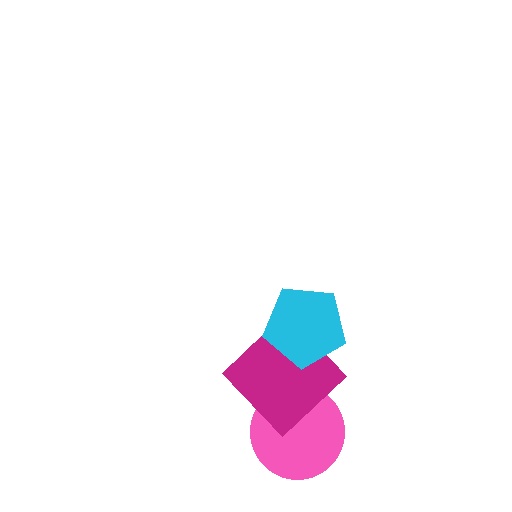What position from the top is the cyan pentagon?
The cyan pentagon is 1st from the top.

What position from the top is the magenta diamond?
The magenta diamond is 2nd from the top.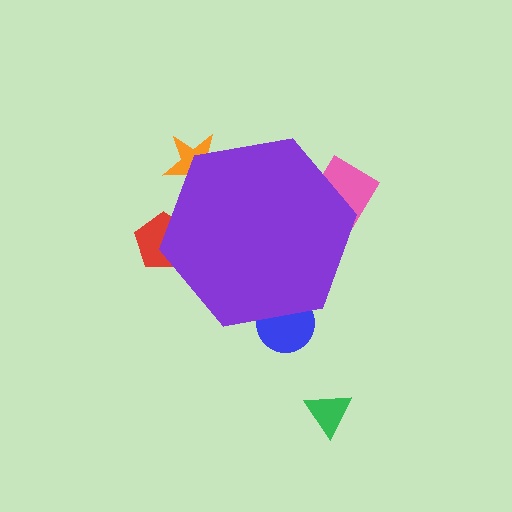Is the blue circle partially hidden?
Yes, the blue circle is partially hidden behind the purple hexagon.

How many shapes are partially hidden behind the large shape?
4 shapes are partially hidden.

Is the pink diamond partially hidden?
Yes, the pink diamond is partially hidden behind the purple hexagon.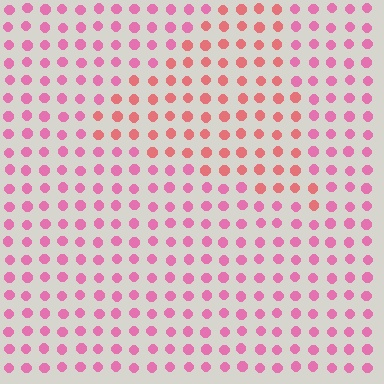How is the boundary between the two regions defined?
The boundary is defined purely by a slight shift in hue (about 29 degrees). Spacing, size, and orientation are identical on both sides.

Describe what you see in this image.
The image is filled with small pink elements in a uniform arrangement. A triangle-shaped region is visible where the elements are tinted to a slightly different hue, forming a subtle color boundary.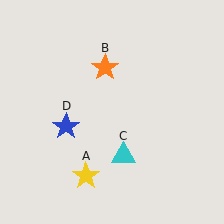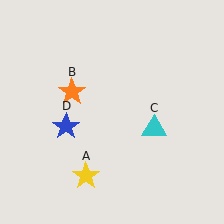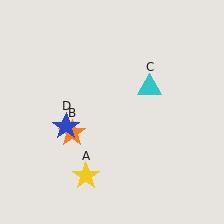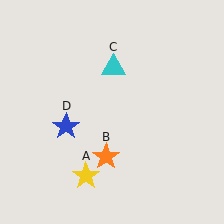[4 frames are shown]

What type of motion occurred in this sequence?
The orange star (object B), cyan triangle (object C) rotated counterclockwise around the center of the scene.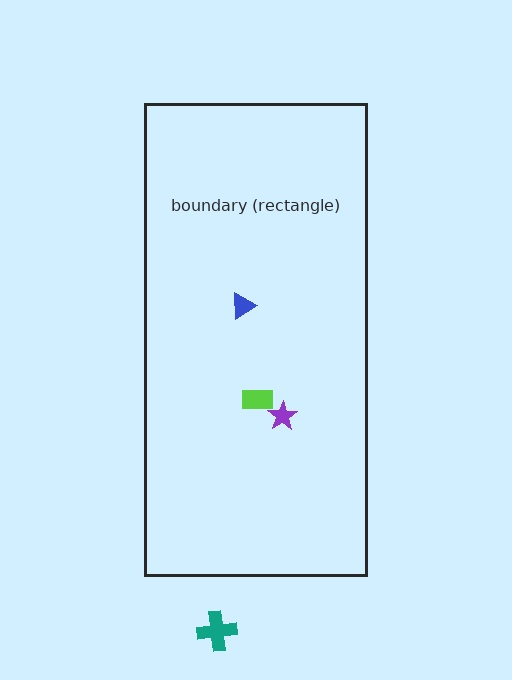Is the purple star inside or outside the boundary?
Inside.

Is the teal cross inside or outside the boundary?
Outside.